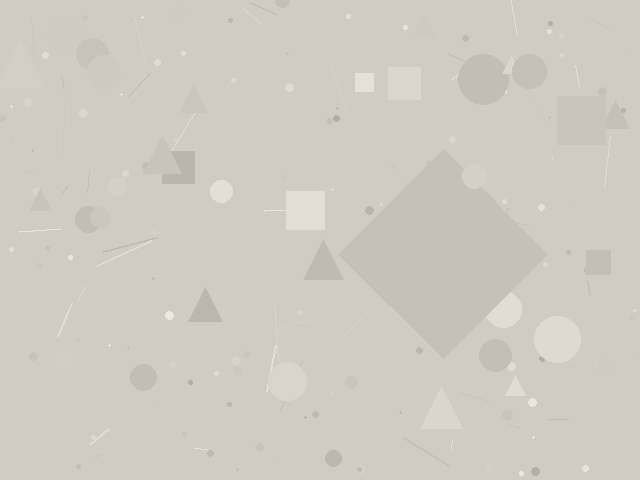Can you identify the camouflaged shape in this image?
The camouflaged shape is a diamond.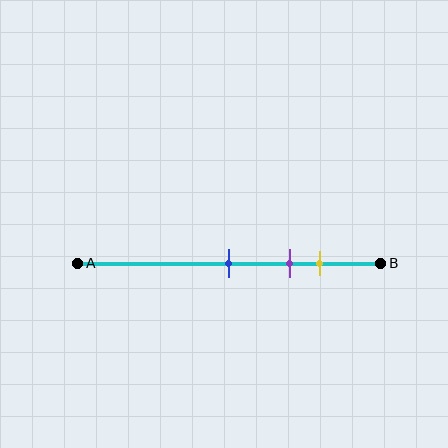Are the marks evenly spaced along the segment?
Yes, the marks are approximately evenly spaced.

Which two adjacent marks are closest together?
The purple and yellow marks are the closest adjacent pair.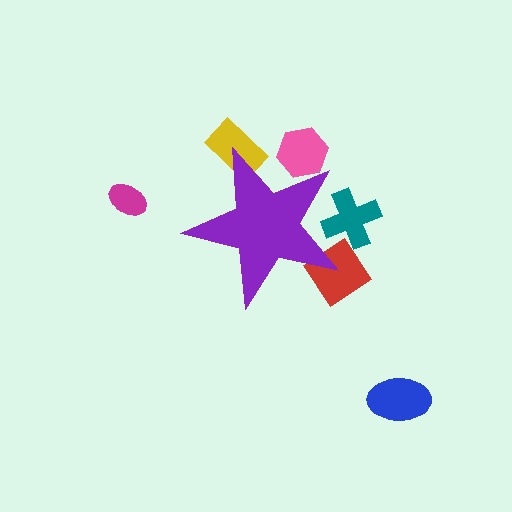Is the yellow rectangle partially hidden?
Yes, the yellow rectangle is partially hidden behind the purple star.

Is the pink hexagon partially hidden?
Yes, the pink hexagon is partially hidden behind the purple star.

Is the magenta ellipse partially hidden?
No, the magenta ellipse is fully visible.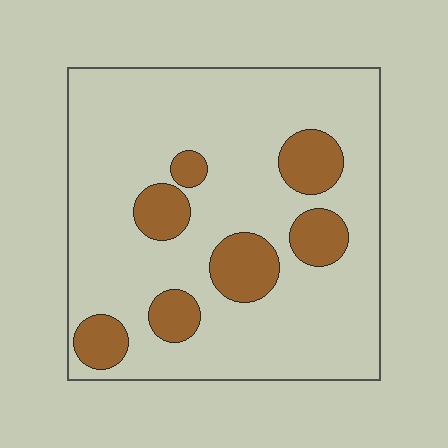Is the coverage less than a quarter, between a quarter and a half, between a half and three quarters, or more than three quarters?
Less than a quarter.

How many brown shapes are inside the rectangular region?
7.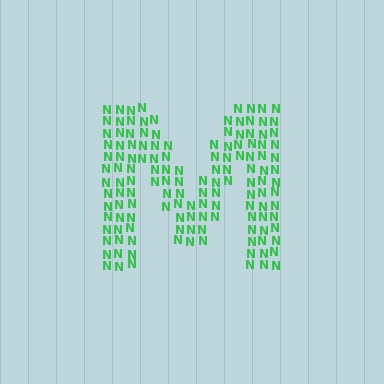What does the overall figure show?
The overall figure shows the letter M.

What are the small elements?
The small elements are letter N's.